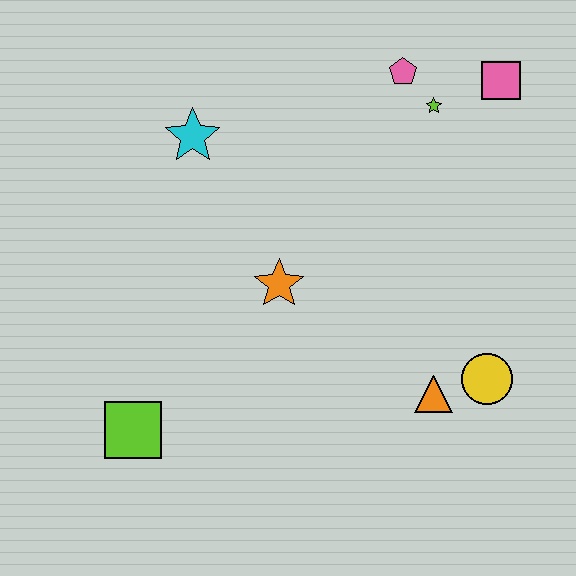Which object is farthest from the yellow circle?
The cyan star is farthest from the yellow circle.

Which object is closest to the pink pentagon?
The lime star is closest to the pink pentagon.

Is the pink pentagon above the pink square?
Yes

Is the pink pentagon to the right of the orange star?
Yes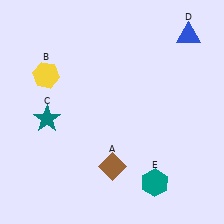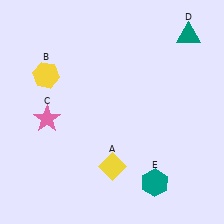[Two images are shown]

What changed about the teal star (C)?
In Image 1, C is teal. In Image 2, it changed to pink.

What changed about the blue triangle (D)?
In Image 1, D is blue. In Image 2, it changed to teal.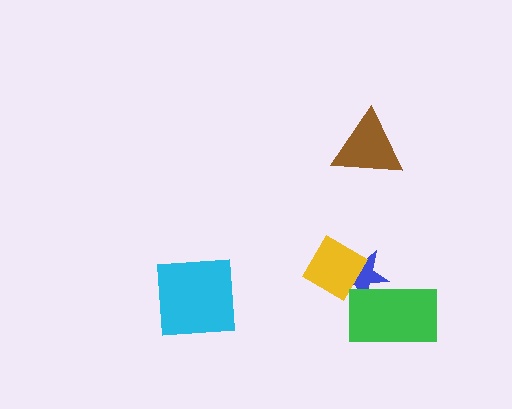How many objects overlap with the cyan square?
0 objects overlap with the cyan square.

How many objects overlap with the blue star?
2 objects overlap with the blue star.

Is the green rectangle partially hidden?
No, no other shape covers it.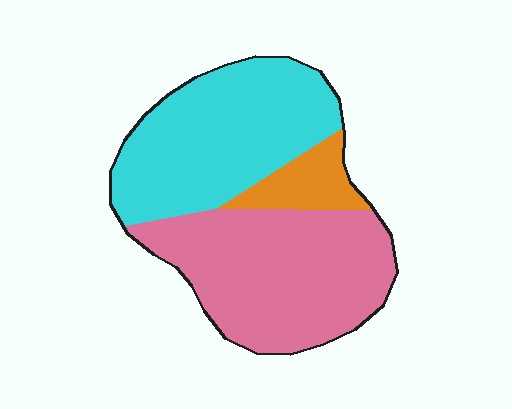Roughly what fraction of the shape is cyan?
Cyan covers around 45% of the shape.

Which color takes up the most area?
Pink, at roughly 45%.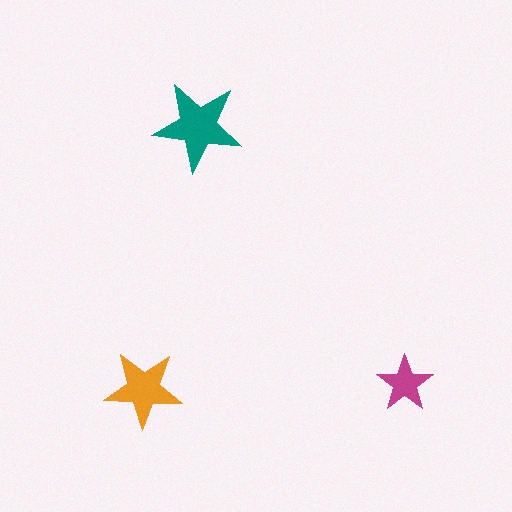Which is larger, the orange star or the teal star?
The teal one.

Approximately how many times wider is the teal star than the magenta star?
About 1.5 times wider.